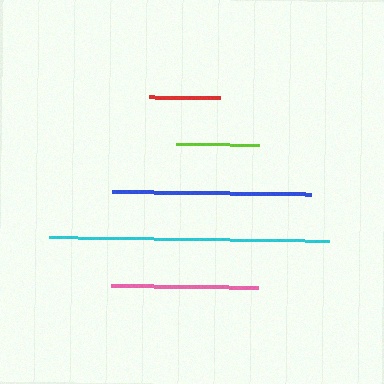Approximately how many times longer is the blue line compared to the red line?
The blue line is approximately 2.8 times the length of the red line.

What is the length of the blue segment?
The blue segment is approximately 199 pixels long.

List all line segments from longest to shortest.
From longest to shortest: cyan, blue, pink, lime, red.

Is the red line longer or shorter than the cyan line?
The cyan line is longer than the red line.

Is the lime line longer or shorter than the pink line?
The pink line is longer than the lime line.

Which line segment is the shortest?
The red line is the shortest at approximately 72 pixels.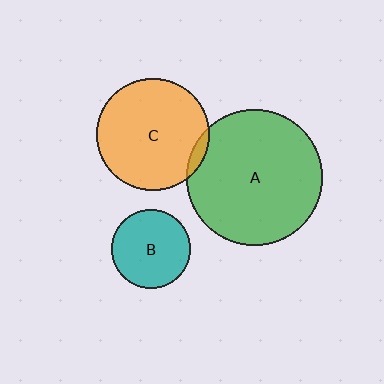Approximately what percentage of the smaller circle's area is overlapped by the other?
Approximately 5%.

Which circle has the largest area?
Circle A (green).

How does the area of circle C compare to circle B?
Approximately 2.0 times.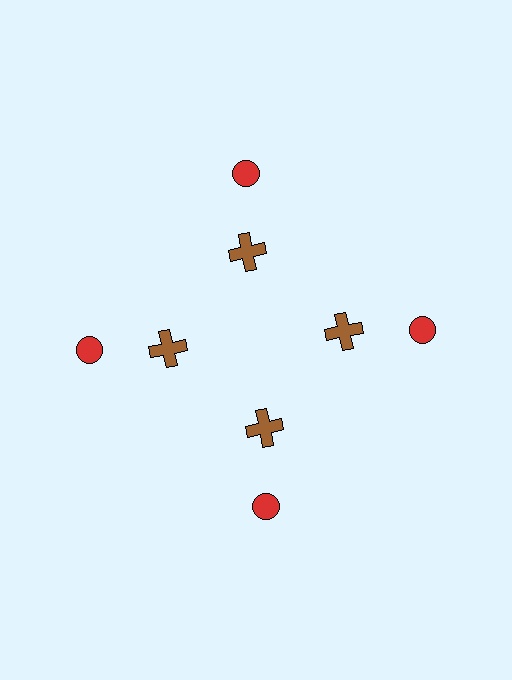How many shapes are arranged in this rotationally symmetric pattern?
There are 8 shapes, arranged in 4 groups of 2.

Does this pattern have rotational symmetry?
Yes, this pattern has 4-fold rotational symmetry. It looks the same after rotating 90 degrees around the center.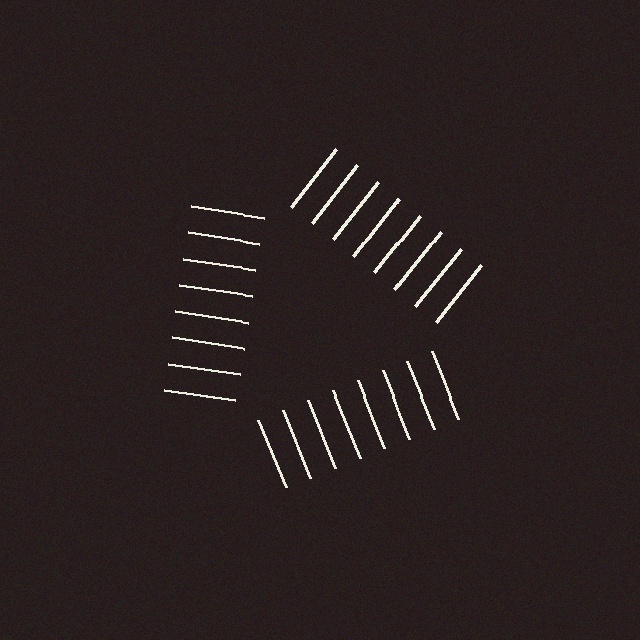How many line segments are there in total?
24 — 8 along each of the 3 edges.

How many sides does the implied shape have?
3 sides — the line-ends trace a triangle.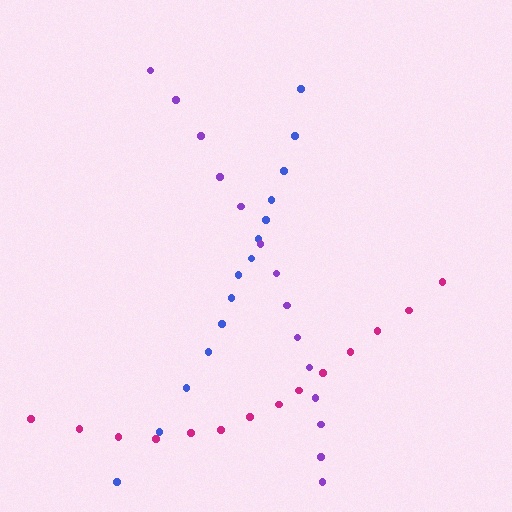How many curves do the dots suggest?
There are 3 distinct paths.